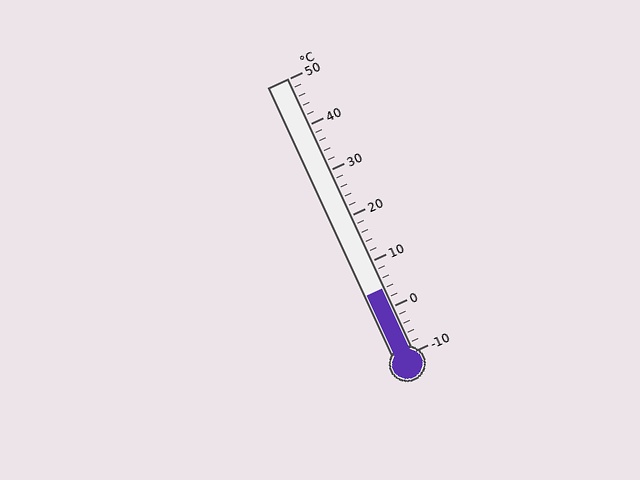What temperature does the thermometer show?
The thermometer shows approximately 4°C.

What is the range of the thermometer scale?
The thermometer scale ranges from -10°C to 50°C.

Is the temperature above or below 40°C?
The temperature is below 40°C.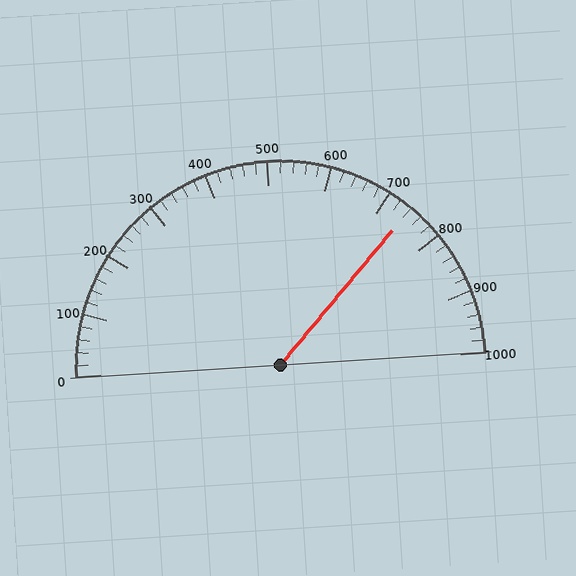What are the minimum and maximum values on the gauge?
The gauge ranges from 0 to 1000.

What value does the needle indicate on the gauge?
The needle indicates approximately 740.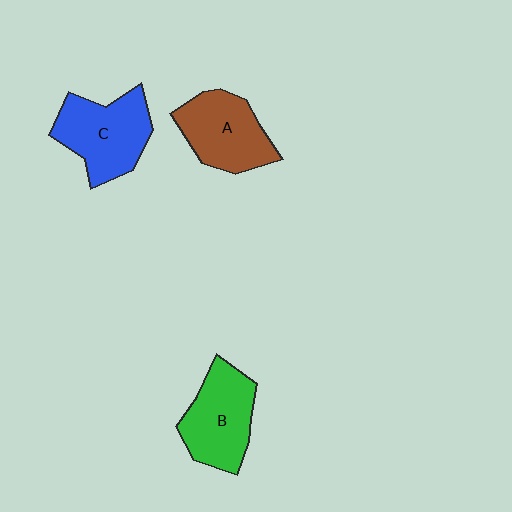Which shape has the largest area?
Shape C (blue).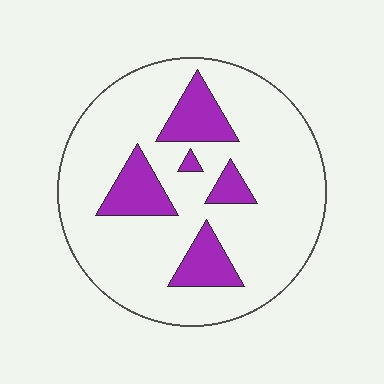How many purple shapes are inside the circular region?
5.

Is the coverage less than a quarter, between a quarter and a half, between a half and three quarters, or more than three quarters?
Less than a quarter.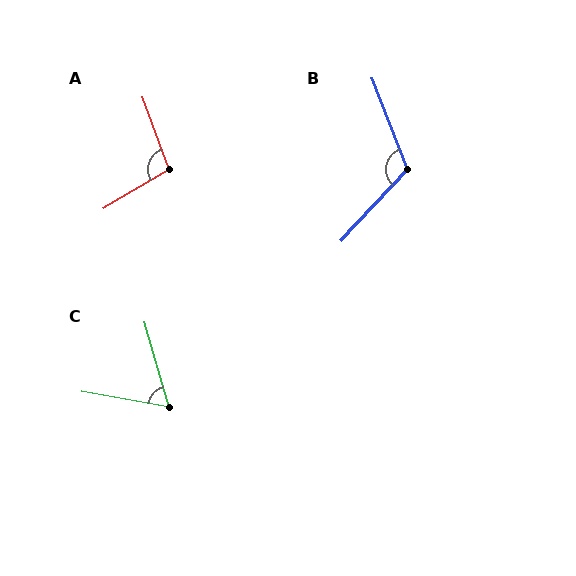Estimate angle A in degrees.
Approximately 100 degrees.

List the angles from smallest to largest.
C (64°), A (100°), B (116°).